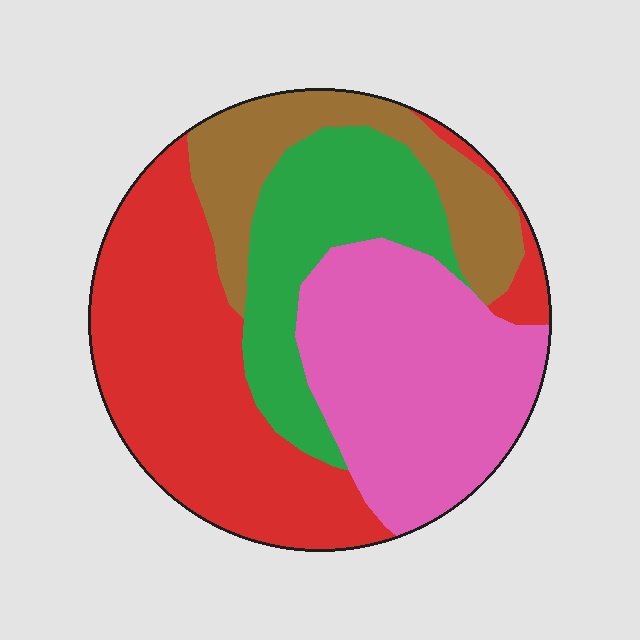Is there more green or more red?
Red.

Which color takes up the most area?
Red, at roughly 35%.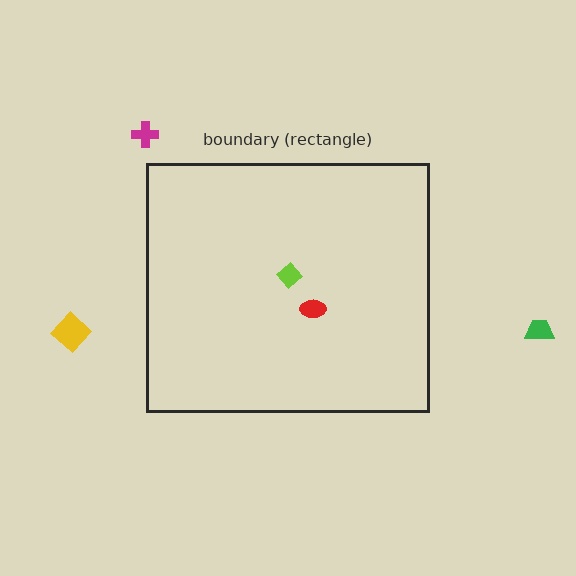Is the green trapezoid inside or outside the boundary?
Outside.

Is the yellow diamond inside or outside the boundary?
Outside.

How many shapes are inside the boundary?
2 inside, 3 outside.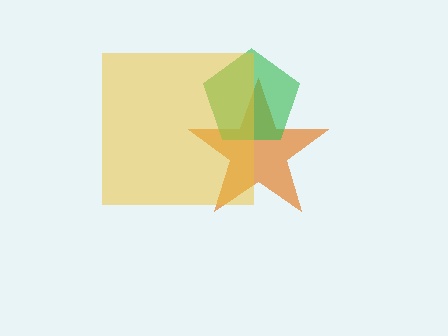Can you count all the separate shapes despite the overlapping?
Yes, there are 3 separate shapes.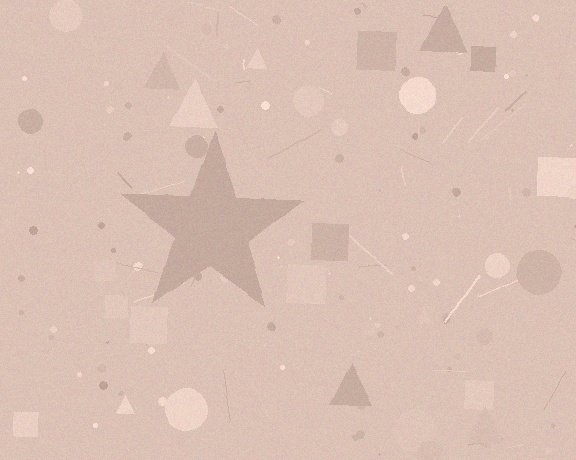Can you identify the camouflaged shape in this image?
The camouflaged shape is a star.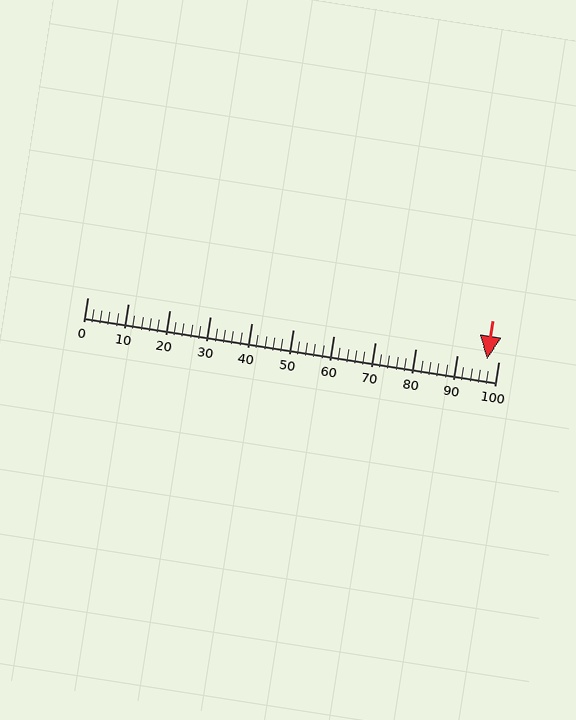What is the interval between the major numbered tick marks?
The major tick marks are spaced 10 units apart.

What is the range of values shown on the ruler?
The ruler shows values from 0 to 100.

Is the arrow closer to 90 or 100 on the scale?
The arrow is closer to 100.